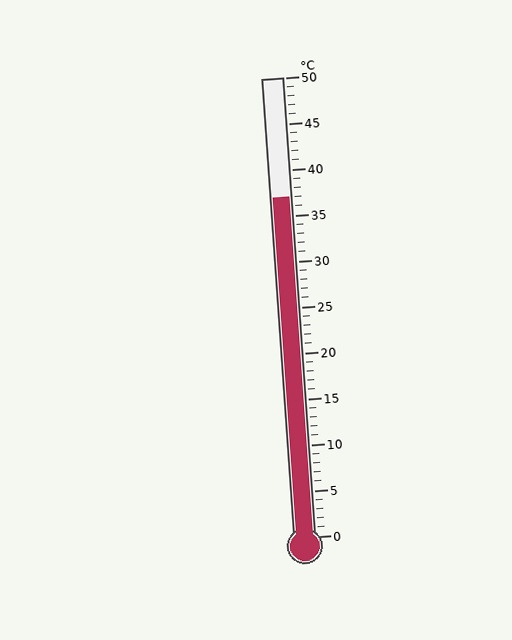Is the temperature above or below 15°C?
The temperature is above 15°C.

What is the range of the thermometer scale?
The thermometer scale ranges from 0°C to 50°C.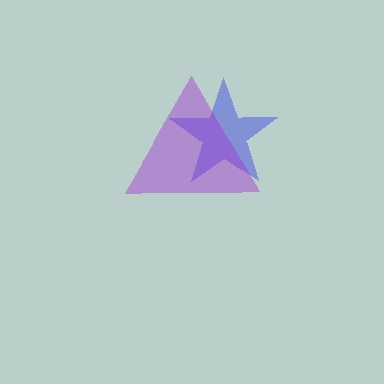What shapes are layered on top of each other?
The layered shapes are: a blue star, a purple triangle.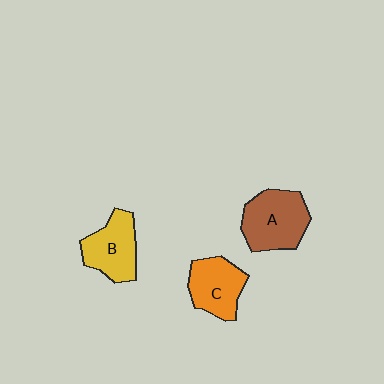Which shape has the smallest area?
Shape C (orange).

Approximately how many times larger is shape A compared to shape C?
Approximately 1.2 times.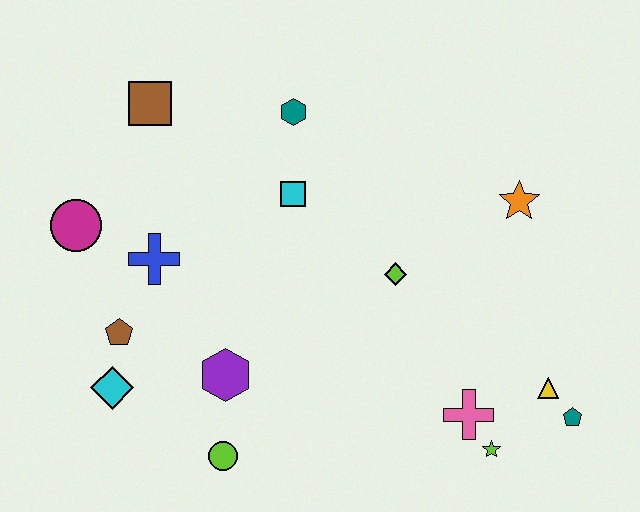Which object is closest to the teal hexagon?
The cyan square is closest to the teal hexagon.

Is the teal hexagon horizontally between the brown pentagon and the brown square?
No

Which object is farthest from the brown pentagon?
The teal pentagon is farthest from the brown pentagon.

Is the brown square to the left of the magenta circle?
No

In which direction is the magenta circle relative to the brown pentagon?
The magenta circle is above the brown pentagon.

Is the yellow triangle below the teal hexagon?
Yes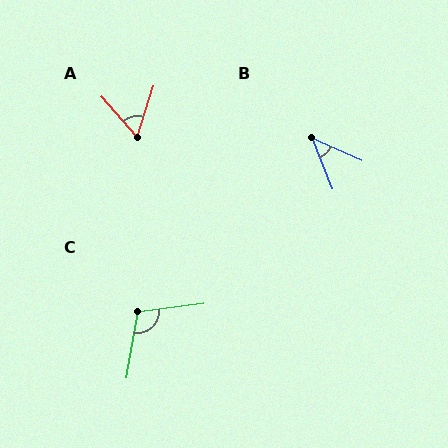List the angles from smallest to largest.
B (44°), A (59°), C (107°).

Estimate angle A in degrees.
Approximately 59 degrees.